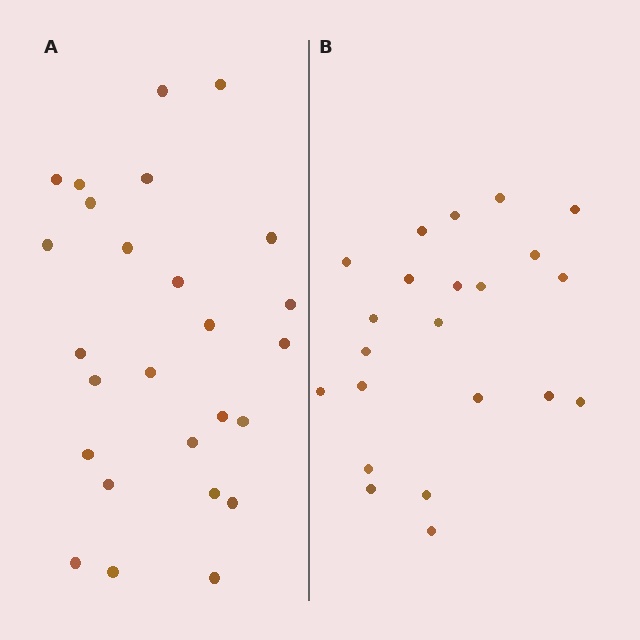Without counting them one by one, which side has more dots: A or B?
Region A (the left region) has more dots.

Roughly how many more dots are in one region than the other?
Region A has about 4 more dots than region B.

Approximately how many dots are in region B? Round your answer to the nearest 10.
About 20 dots. (The exact count is 22, which rounds to 20.)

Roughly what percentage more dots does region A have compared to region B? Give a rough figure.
About 20% more.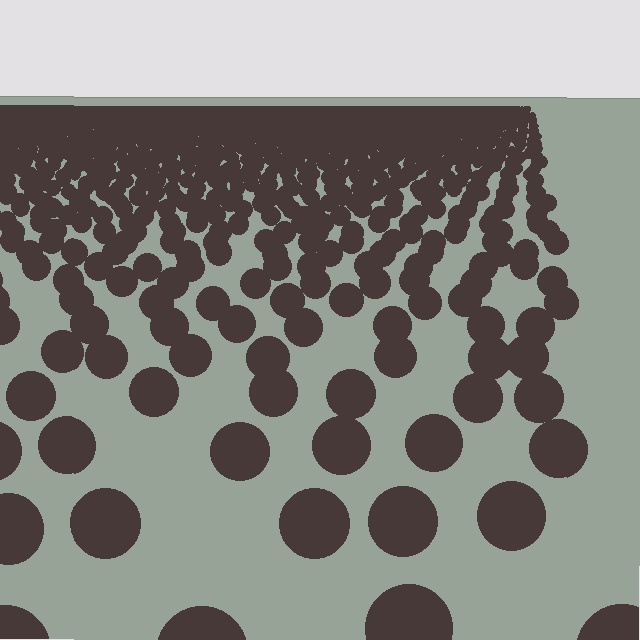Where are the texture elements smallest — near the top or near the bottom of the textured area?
Near the top.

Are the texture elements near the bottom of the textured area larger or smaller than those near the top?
Larger. Near the bottom, elements are closer to the viewer and appear at a bigger on-screen size.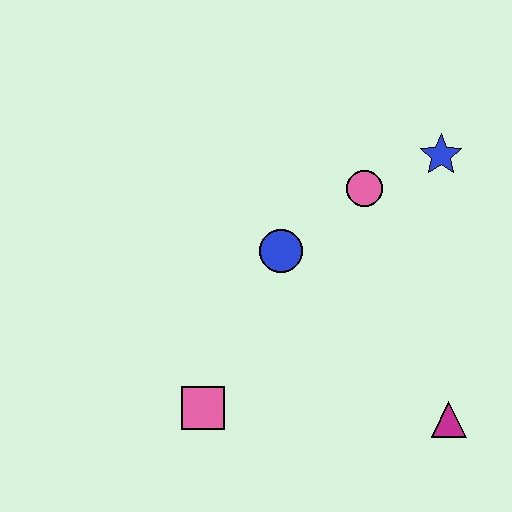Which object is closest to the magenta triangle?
The blue circle is closest to the magenta triangle.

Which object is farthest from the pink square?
The blue star is farthest from the pink square.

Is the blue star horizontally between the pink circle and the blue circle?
No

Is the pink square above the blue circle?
No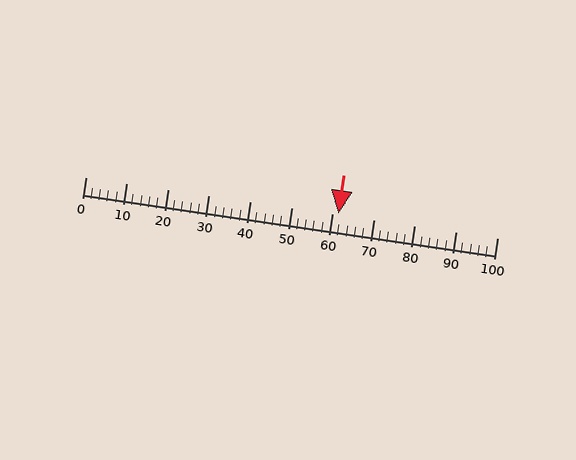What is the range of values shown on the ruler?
The ruler shows values from 0 to 100.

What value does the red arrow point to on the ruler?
The red arrow points to approximately 61.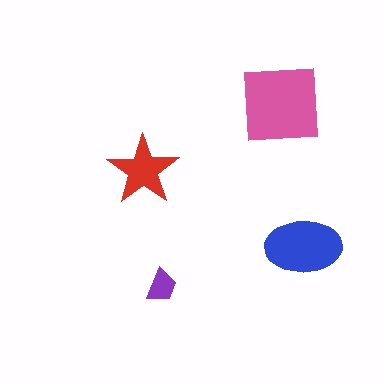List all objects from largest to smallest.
The pink square, the blue ellipse, the red star, the purple trapezoid.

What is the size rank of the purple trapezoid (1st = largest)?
4th.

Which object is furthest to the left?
The red star is leftmost.